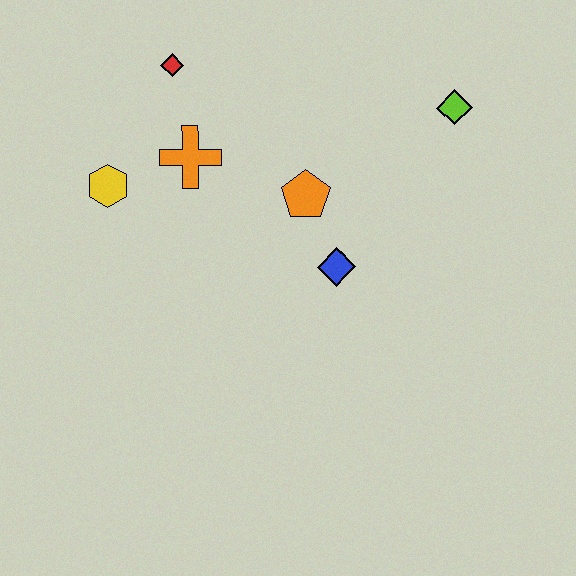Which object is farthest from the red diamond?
The lime diamond is farthest from the red diamond.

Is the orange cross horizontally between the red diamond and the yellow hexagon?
No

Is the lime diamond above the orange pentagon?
Yes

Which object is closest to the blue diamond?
The orange pentagon is closest to the blue diamond.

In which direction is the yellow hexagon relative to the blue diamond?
The yellow hexagon is to the left of the blue diamond.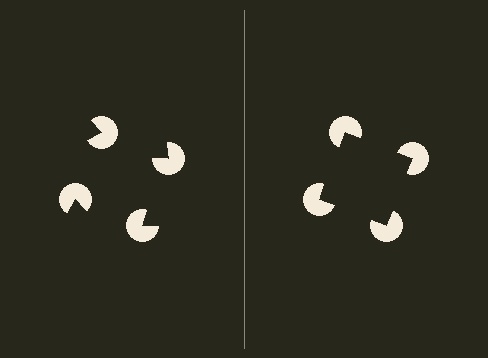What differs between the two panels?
The pac-man discs are positioned identically on both sides; only the wedge orientations differ. On the right they align to a square; on the left they are misaligned.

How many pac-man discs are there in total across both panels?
8 — 4 on each side.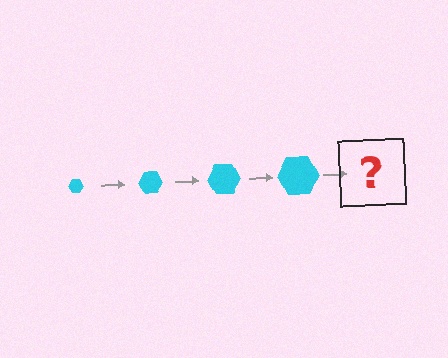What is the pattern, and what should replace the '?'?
The pattern is that the hexagon gets progressively larger each step. The '?' should be a cyan hexagon, larger than the previous one.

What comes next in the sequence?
The next element should be a cyan hexagon, larger than the previous one.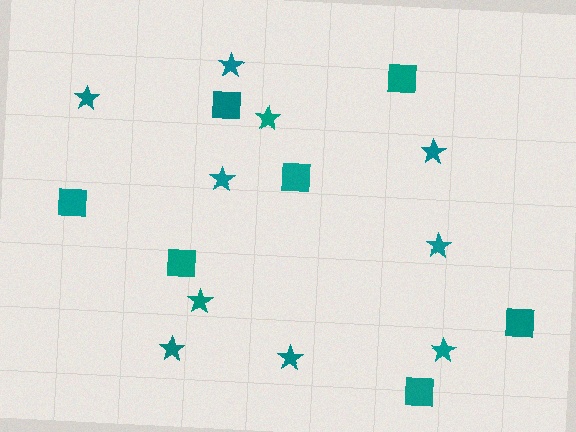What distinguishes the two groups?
There are 2 groups: one group of squares (7) and one group of stars (10).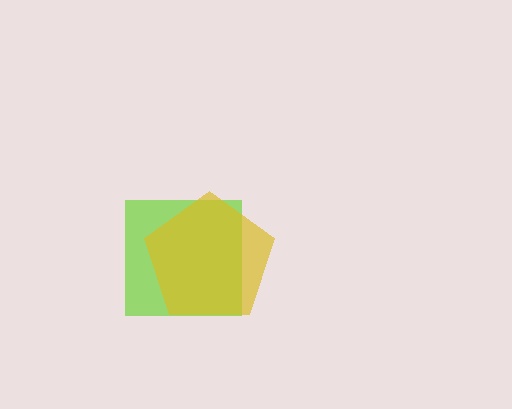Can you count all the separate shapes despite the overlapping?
Yes, there are 2 separate shapes.